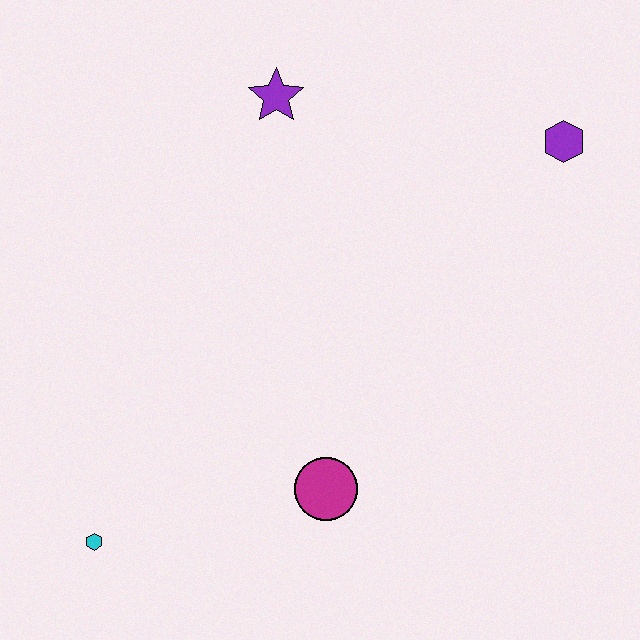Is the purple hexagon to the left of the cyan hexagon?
No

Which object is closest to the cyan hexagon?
The magenta circle is closest to the cyan hexagon.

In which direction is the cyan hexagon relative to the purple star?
The cyan hexagon is below the purple star.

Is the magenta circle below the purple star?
Yes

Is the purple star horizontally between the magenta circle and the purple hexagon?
No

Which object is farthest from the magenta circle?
The purple hexagon is farthest from the magenta circle.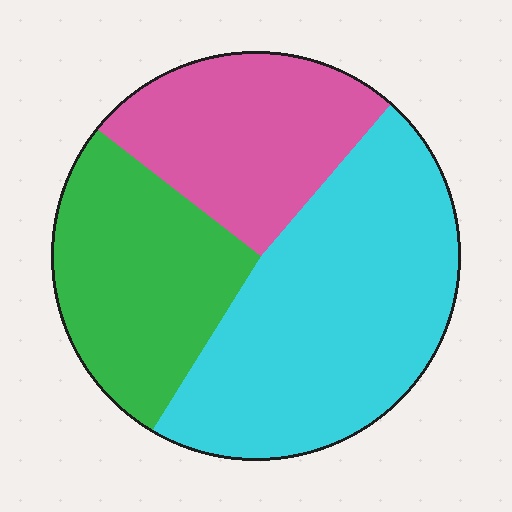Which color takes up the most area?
Cyan, at roughly 45%.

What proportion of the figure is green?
Green takes up about one quarter (1/4) of the figure.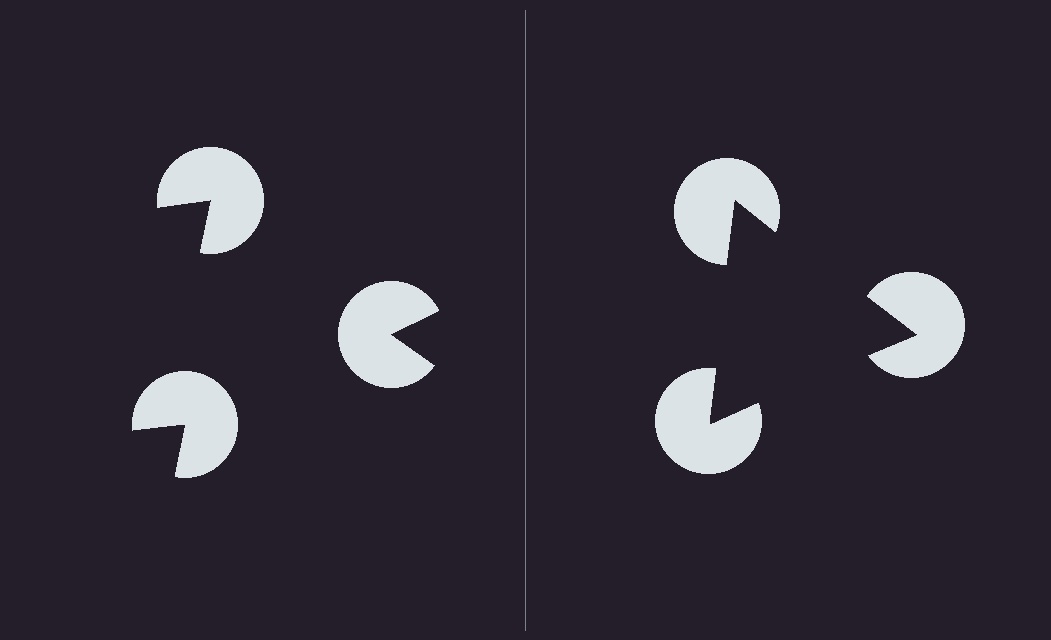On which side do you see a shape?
An illusory triangle appears on the right side. On the left side the wedge cuts are rotated, so no coherent shape forms.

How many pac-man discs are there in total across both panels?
6 — 3 on each side.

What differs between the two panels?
The pac-man discs are positioned identically on both sides; only the wedge orientations differ. On the right they align to a triangle; on the left they are misaligned.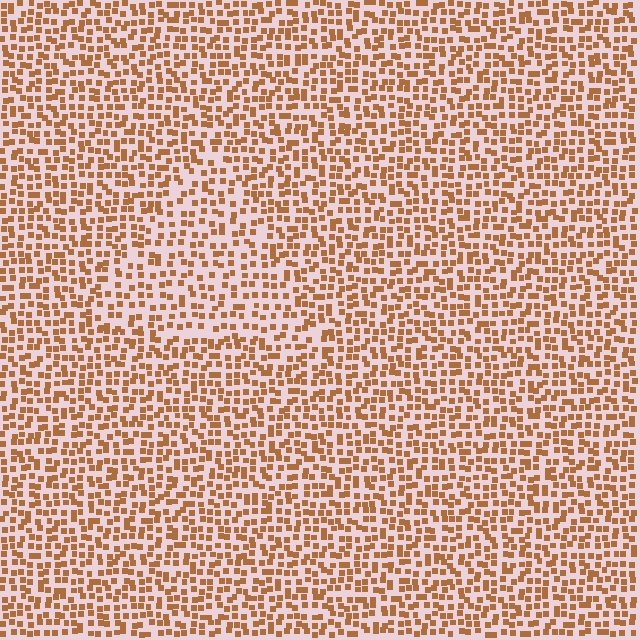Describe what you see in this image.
The image contains small brown elements arranged at two different densities. A triangle-shaped region is visible where the elements are less densely packed than the surrounding area.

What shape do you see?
I see a triangle.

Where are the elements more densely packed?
The elements are more densely packed outside the triangle boundary.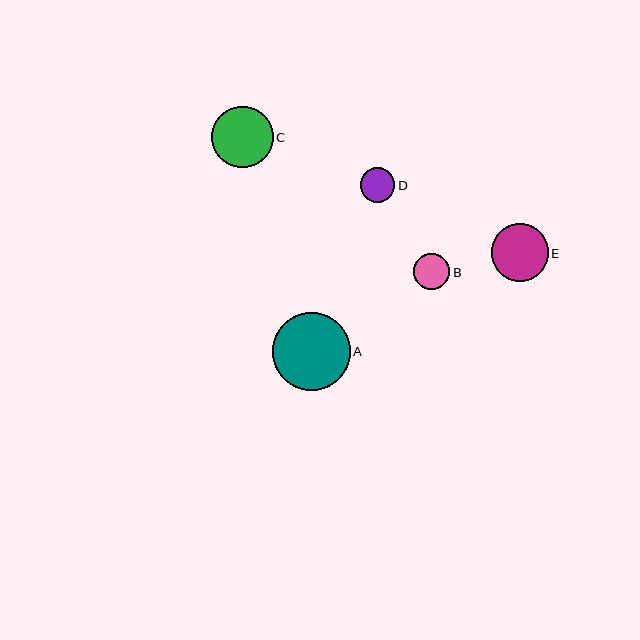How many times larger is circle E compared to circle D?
Circle E is approximately 1.7 times the size of circle D.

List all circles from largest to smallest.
From largest to smallest: A, C, E, B, D.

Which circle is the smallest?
Circle D is the smallest with a size of approximately 34 pixels.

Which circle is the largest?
Circle A is the largest with a size of approximately 78 pixels.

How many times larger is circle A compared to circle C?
Circle A is approximately 1.3 times the size of circle C.